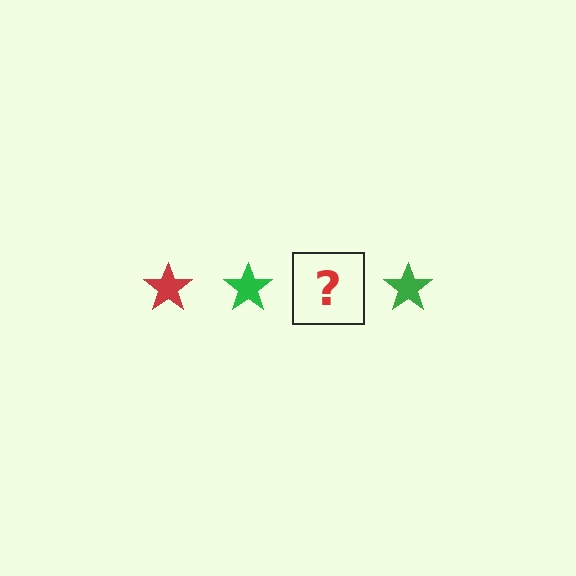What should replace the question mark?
The question mark should be replaced with a red star.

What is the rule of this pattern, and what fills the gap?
The rule is that the pattern cycles through red, green stars. The gap should be filled with a red star.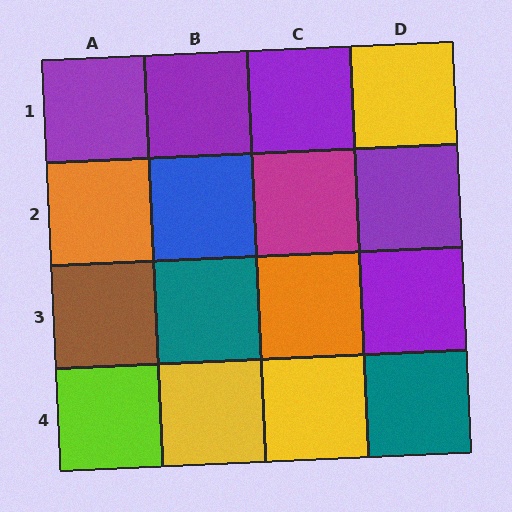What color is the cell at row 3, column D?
Purple.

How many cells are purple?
5 cells are purple.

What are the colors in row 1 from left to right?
Purple, purple, purple, yellow.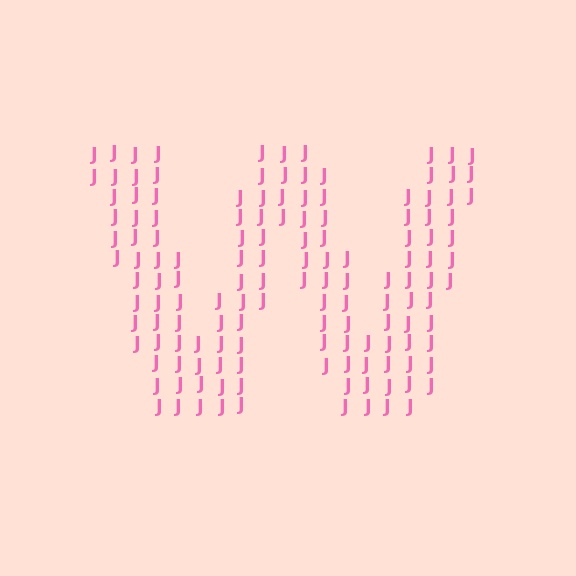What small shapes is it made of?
It is made of small letter J's.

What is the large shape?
The large shape is the letter W.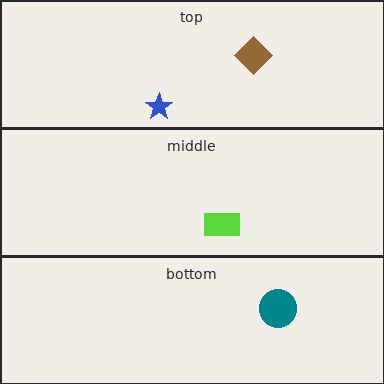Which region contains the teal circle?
The bottom region.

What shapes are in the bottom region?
The teal circle.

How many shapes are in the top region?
2.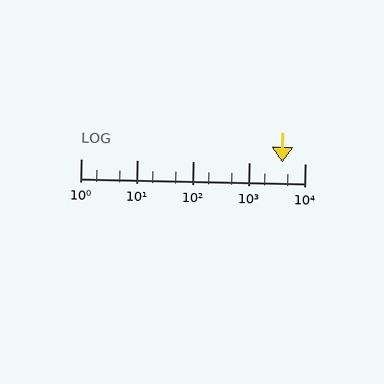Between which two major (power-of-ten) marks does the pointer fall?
The pointer is between 1000 and 10000.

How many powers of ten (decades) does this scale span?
The scale spans 4 decades, from 1 to 10000.